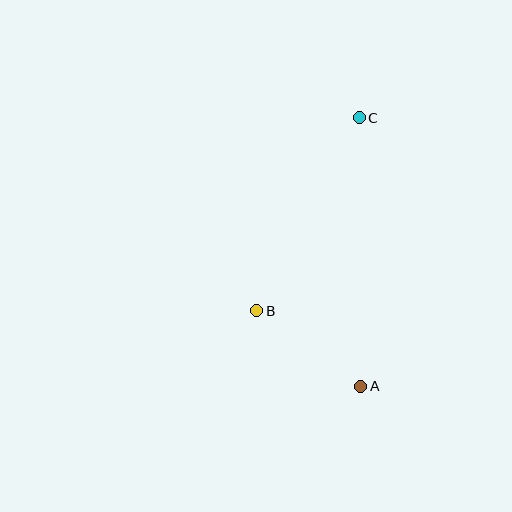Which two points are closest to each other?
Points A and B are closest to each other.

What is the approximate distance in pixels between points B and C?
The distance between B and C is approximately 218 pixels.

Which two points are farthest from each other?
Points A and C are farthest from each other.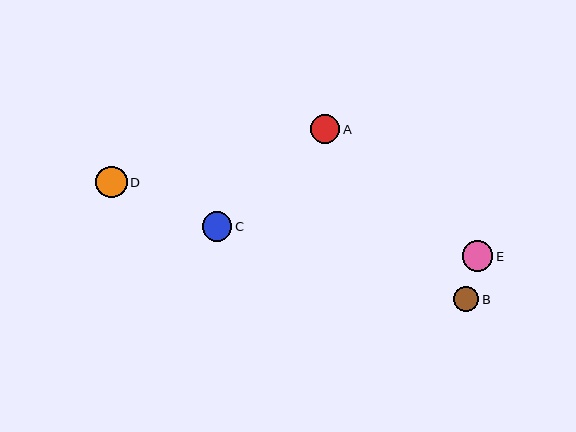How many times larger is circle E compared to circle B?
Circle E is approximately 1.2 times the size of circle B.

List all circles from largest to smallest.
From largest to smallest: D, E, C, A, B.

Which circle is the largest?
Circle D is the largest with a size of approximately 31 pixels.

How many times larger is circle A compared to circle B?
Circle A is approximately 1.2 times the size of circle B.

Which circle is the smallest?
Circle B is the smallest with a size of approximately 25 pixels.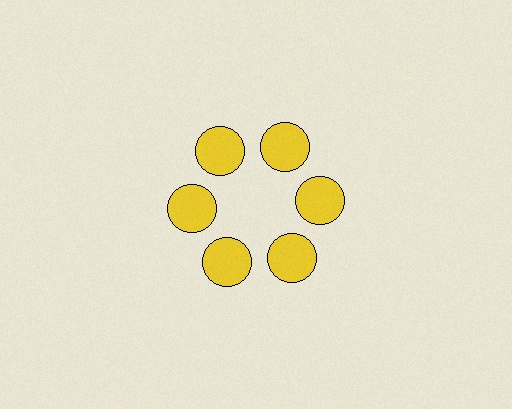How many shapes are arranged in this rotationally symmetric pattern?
There are 6 shapes, arranged in 6 groups of 1.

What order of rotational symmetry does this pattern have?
This pattern has 6-fold rotational symmetry.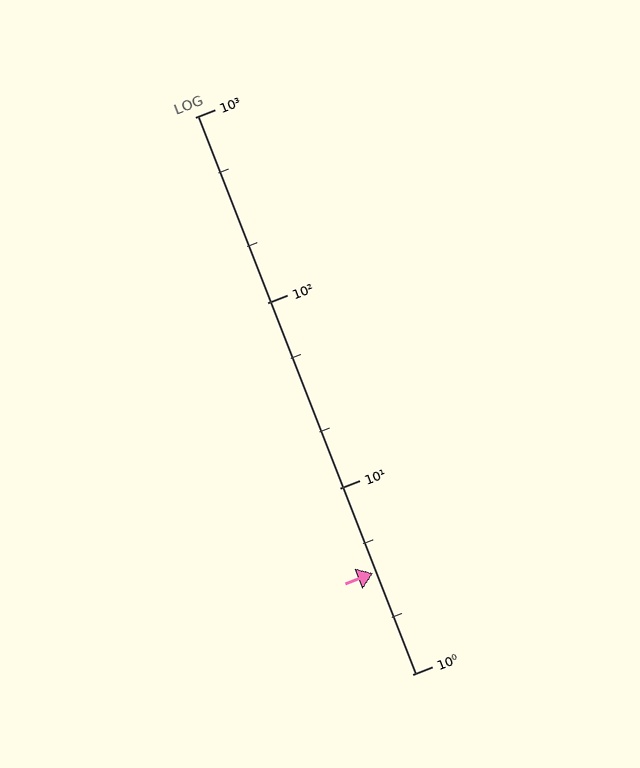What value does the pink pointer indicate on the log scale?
The pointer indicates approximately 3.5.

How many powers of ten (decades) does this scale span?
The scale spans 3 decades, from 1 to 1000.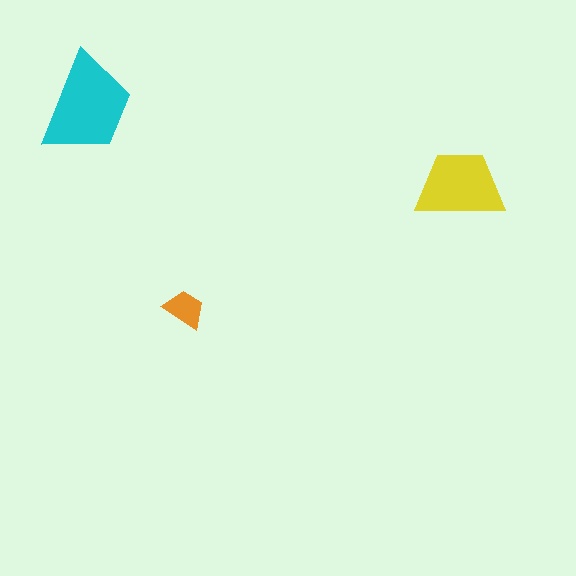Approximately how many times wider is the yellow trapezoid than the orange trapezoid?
About 2 times wider.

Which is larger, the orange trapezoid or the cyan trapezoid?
The cyan one.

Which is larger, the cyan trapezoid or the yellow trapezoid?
The cyan one.